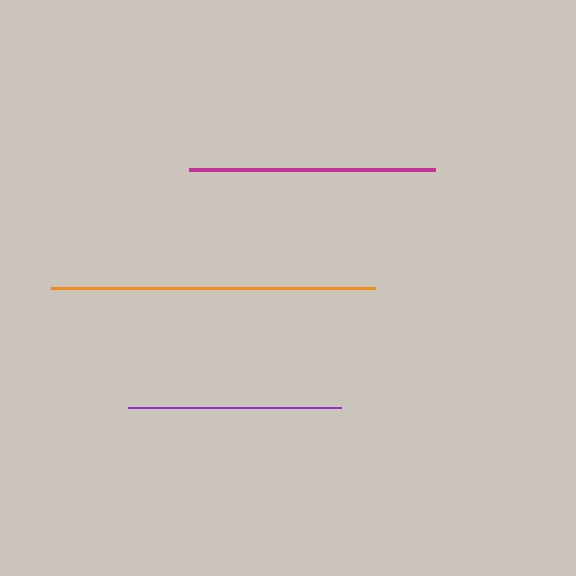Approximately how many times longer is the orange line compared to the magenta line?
The orange line is approximately 1.3 times the length of the magenta line.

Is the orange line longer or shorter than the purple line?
The orange line is longer than the purple line.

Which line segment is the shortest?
The purple line is the shortest at approximately 213 pixels.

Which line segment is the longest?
The orange line is the longest at approximately 325 pixels.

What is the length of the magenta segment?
The magenta segment is approximately 247 pixels long.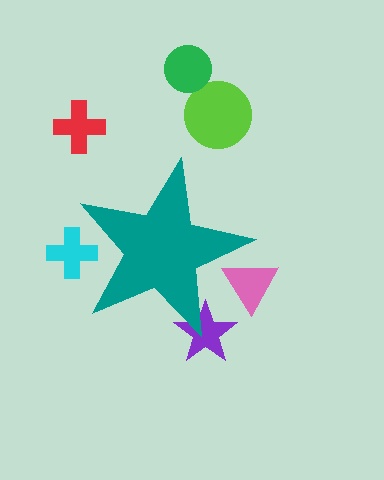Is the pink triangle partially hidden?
Yes, the pink triangle is partially hidden behind the teal star.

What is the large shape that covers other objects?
A teal star.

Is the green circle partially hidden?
No, the green circle is fully visible.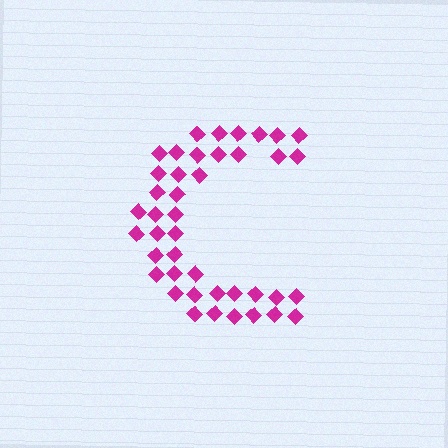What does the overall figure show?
The overall figure shows the letter C.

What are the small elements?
The small elements are diamonds.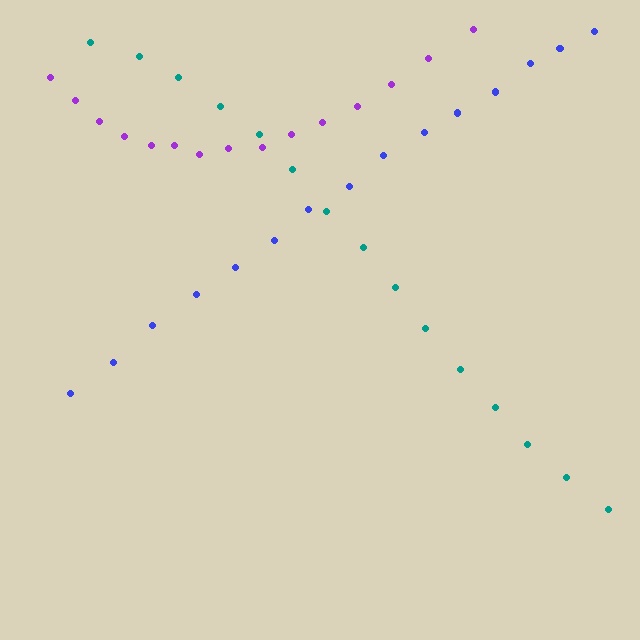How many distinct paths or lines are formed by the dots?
There are 3 distinct paths.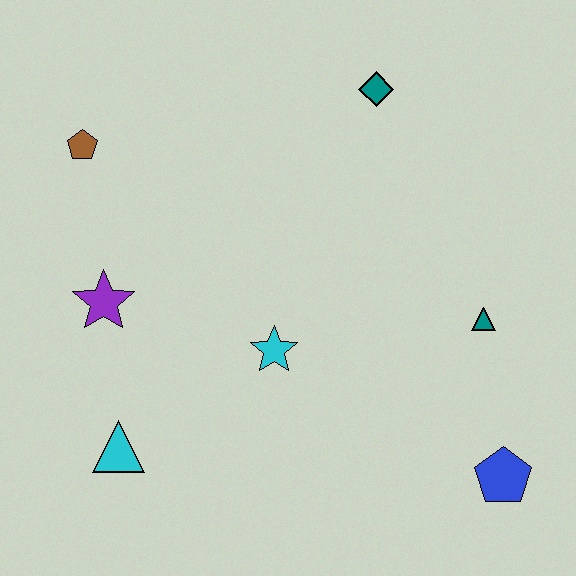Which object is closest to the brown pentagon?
The purple star is closest to the brown pentagon.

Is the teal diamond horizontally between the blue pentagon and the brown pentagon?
Yes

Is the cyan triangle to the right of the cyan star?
No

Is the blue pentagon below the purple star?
Yes